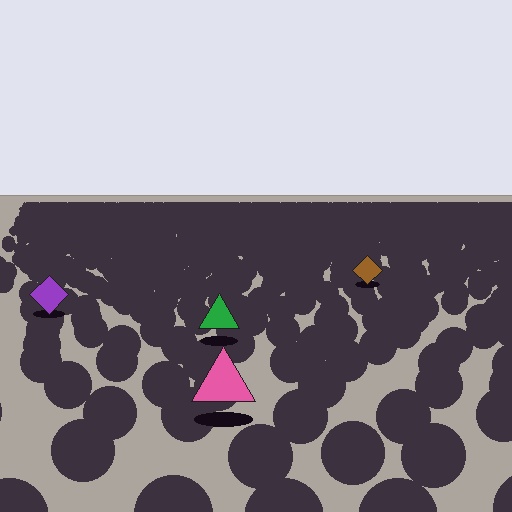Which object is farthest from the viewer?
The brown diamond is farthest from the viewer. It appears smaller and the ground texture around it is denser.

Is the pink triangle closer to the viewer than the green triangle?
Yes. The pink triangle is closer — you can tell from the texture gradient: the ground texture is coarser near it.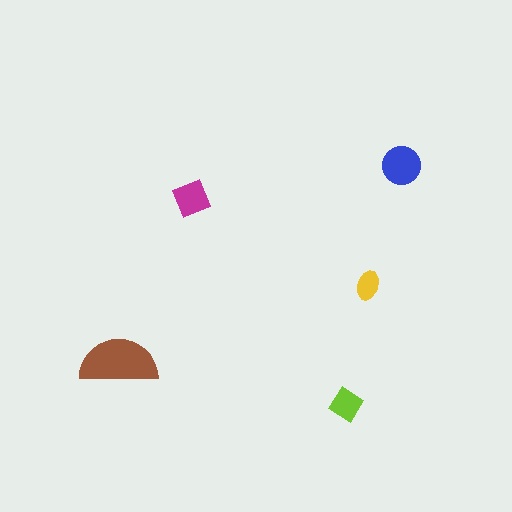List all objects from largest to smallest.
The brown semicircle, the blue circle, the magenta square, the lime diamond, the yellow ellipse.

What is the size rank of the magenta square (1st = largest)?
3rd.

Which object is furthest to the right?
The blue circle is rightmost.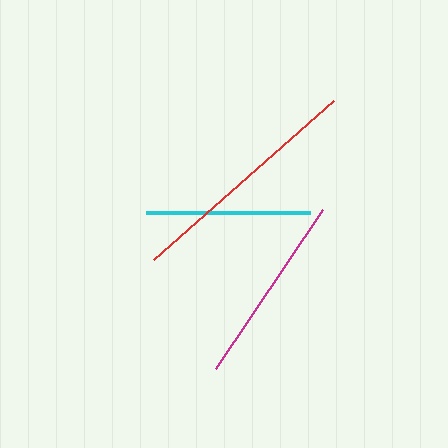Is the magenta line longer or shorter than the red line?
The red line is longer than the magenta line.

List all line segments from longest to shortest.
From longest to shortest: red, magenta, cyan.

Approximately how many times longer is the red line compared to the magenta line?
The red line is approximately 1.3 times the length of the magenta line.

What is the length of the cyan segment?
The cyan segment is approximately 163 pixels long.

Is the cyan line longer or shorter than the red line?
The red line is longer than the cyan line.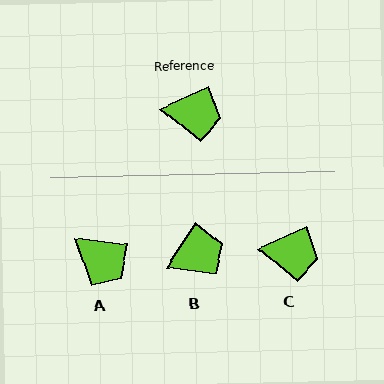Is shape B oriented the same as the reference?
No, it is off by about 31 degrees.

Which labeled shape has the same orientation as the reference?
C.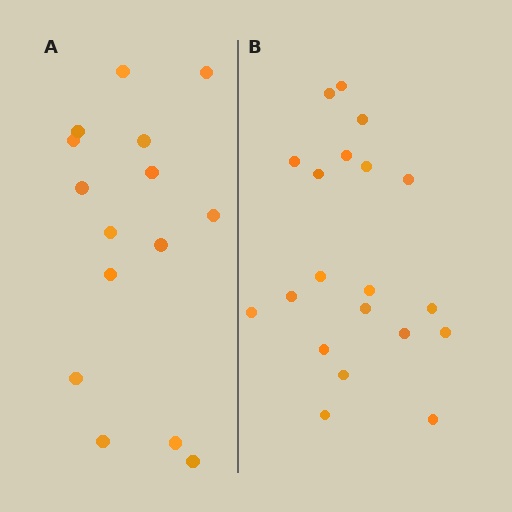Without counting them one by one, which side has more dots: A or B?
Region B (the right region) has more dots.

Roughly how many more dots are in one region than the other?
Region B has about 5 more dots than region A.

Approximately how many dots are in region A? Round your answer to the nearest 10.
About 20 dots. (The exact count is 15, which rounds to 20.)